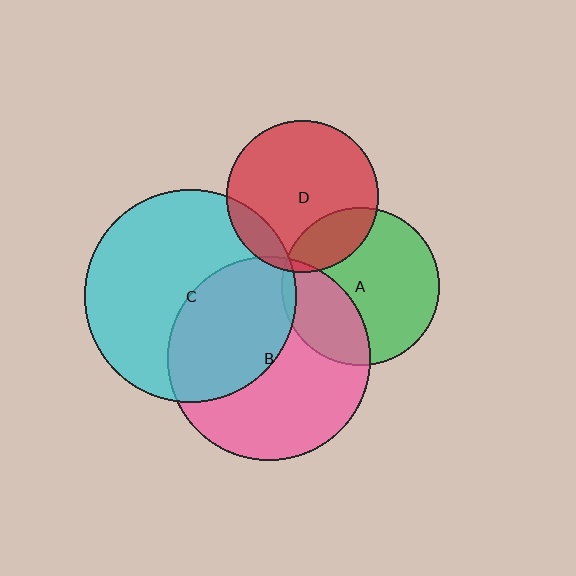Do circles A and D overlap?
Yes.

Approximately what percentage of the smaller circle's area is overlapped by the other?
Approximately 20%.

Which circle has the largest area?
Circle C (cyan).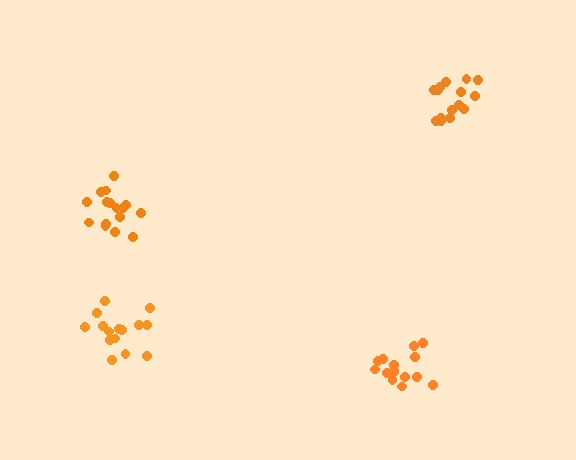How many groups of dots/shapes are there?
There are 4 groups.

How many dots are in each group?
Group 1: 15 dots, Group 2: 15 dots, Group 3: 15 dots, Group 4: 16 dots (61 total).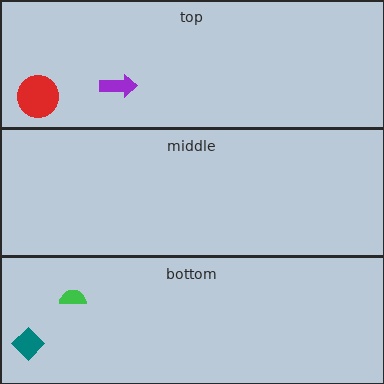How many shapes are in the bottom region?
2.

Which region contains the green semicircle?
The bottom region.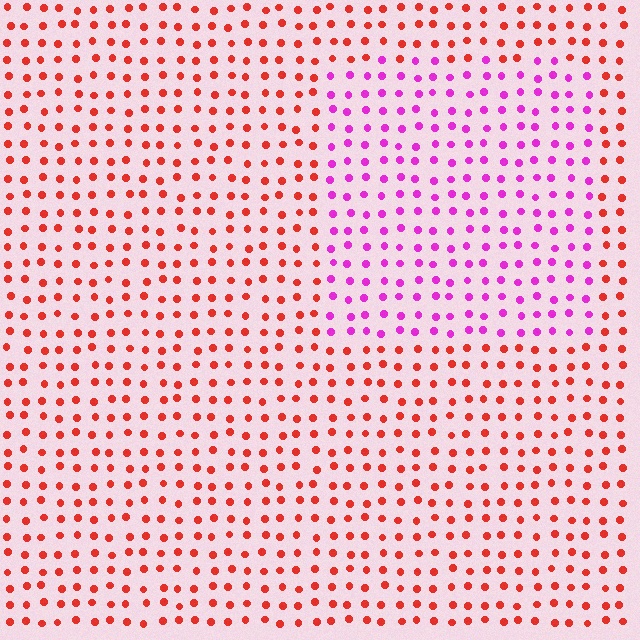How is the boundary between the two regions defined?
The boundary is defined purely by a slight shift in hue (about 58 degrees). Spacing, size, and orientation are identical on both sides.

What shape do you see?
I see a rectangle.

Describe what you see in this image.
The image is filled with small red elements in a uniform arrangement. A rectangle-shaped region is visible where the elements are tinted to a slightly different hue, forming a subtle color boundary.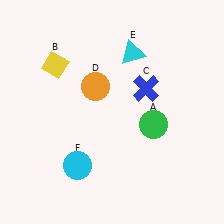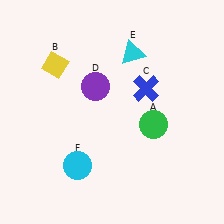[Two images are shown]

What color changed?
The circle (D) changed from orange in Image 1 to purple in Image 2.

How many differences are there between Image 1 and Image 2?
There is 1 difference between the two images.